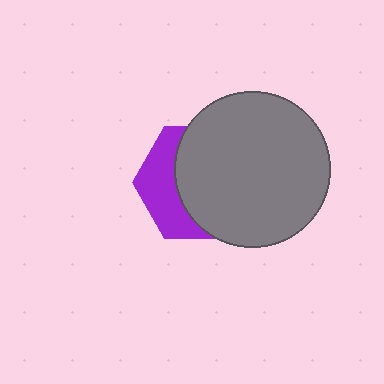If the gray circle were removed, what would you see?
You would see the complete purple hexagon.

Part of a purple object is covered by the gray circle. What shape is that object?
It is a hexagon.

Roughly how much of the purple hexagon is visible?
A small part of it is visible (roughly 36%).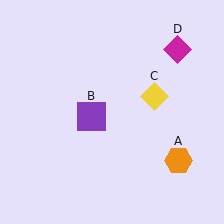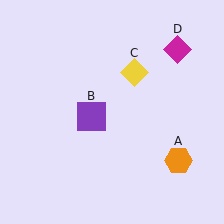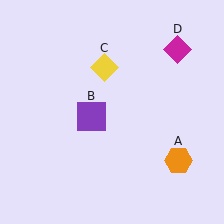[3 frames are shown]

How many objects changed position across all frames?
1 object changed position: yellow diamond (object C).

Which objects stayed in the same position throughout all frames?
Orange hexagon (object A) and purple square (object B) and magenta diamond (object D) remained stationary.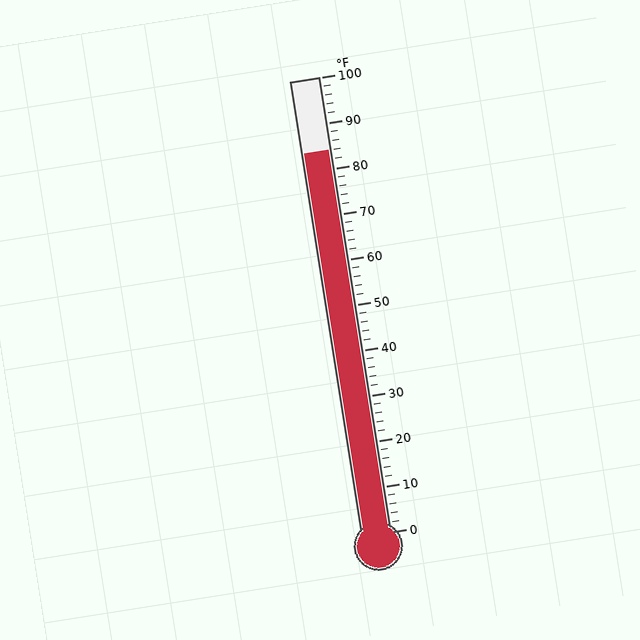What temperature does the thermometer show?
The thermometer shows approximately 84°F.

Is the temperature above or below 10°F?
The temperature is above 10°F.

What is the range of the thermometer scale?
The thermometer scale ranges from 0°F to 100°F.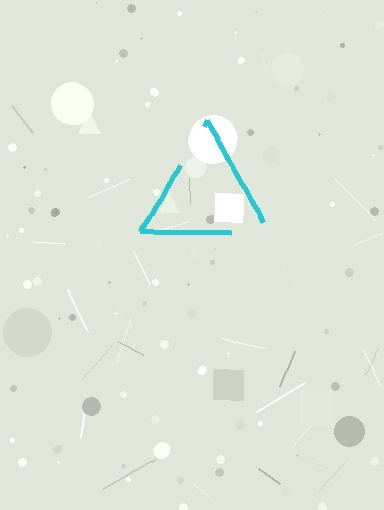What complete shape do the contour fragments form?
The contour fragments form a triangle.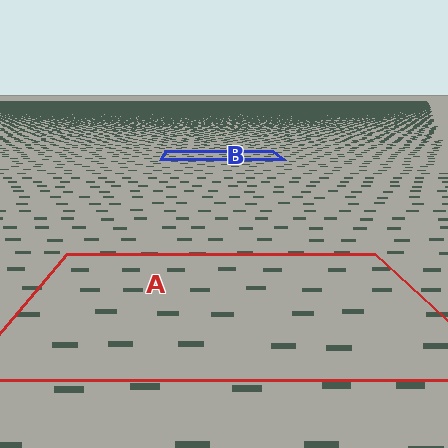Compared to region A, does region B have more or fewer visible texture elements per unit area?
Region B has more texture elements per unit area — they are packed more densely because it is farther away.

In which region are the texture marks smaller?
The texture marks are smaller in region B, because it is farther away.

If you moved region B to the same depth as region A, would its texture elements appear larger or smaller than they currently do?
They would appear larger. At a closer depth, the same texture elements are projected at a bigger on-screen size.